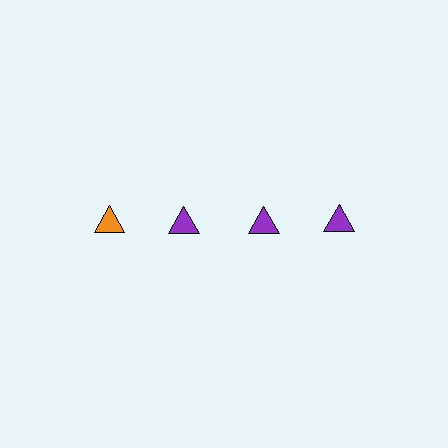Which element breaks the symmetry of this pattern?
The orange triangle in the top row, leftmost column breaks the symmetry. All other shapes are purple triangles.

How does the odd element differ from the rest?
It has a different color: orange instead of purple.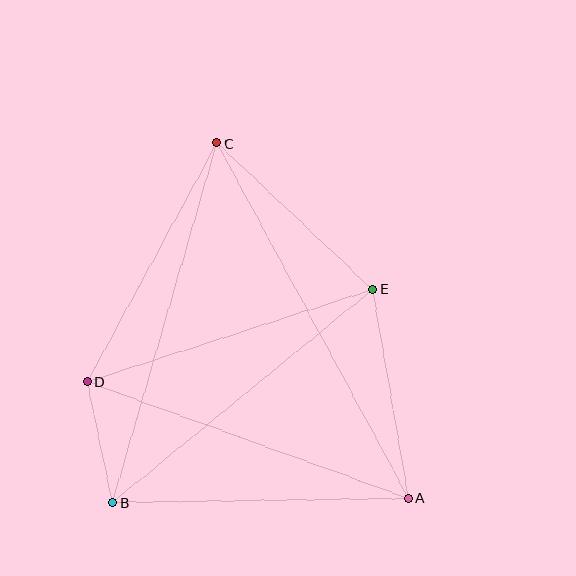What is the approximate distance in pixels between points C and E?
The distance between C and E is approximately 213 pixels.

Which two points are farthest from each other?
Points A and C are farthest from each other.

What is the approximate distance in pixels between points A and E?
The distance between A and E is approximately 212 pixels.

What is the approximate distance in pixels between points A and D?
The distance between A and D is approximately 342 pixels.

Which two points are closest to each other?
Points B and D are closest to each other.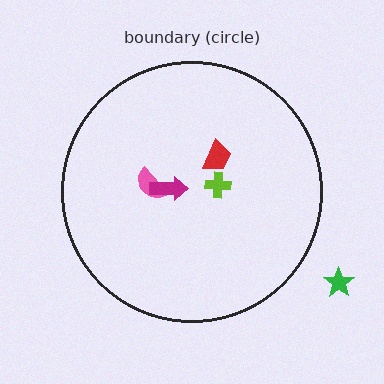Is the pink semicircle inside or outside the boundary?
Inside.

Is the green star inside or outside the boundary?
Outside.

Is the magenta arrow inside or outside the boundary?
Inside.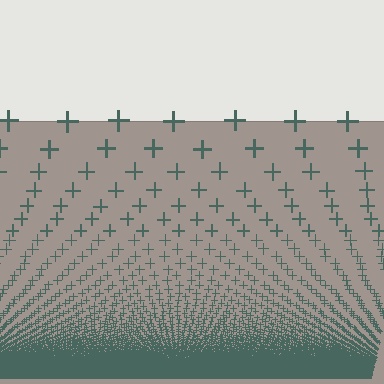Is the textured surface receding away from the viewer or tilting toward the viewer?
The surface appears to tilt toward the viewer. Texture elements get larger and sparser toward the top.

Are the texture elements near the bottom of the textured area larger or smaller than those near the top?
Smaller. The gradient is inverted — elements near the bottom are smaller and denser.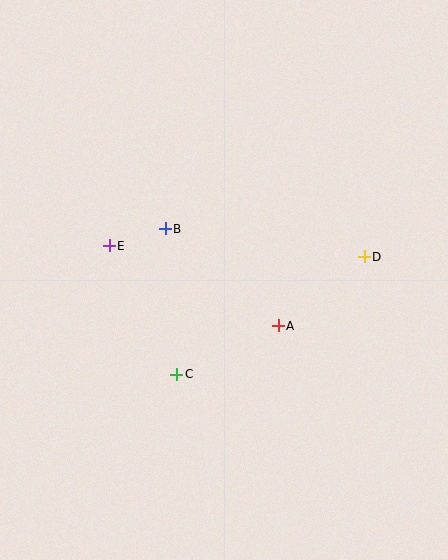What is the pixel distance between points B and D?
The distance between B and D is 201 pixels.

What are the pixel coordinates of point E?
Point E is at (109, 246).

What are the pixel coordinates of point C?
Point C is at (177, 374).